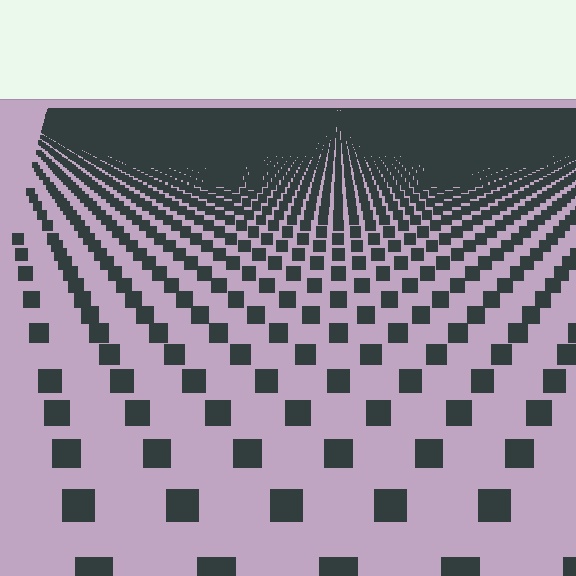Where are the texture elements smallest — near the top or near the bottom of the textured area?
Near the top.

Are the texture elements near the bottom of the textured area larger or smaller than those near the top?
Larger. Near the bottom, elements are closer to the viewer and appear at a bigger on-screen size.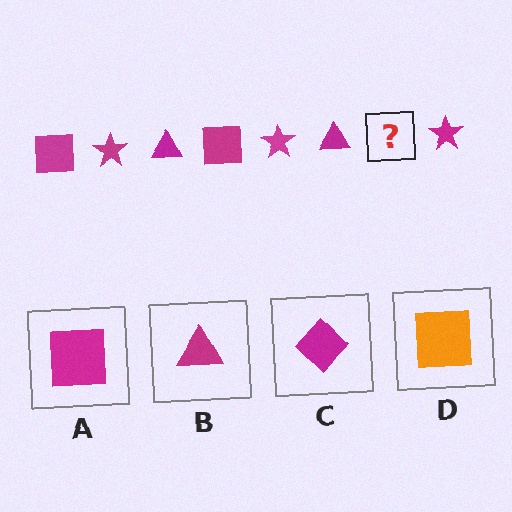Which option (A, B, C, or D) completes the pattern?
A.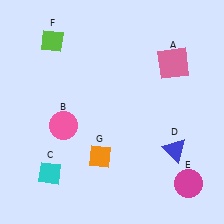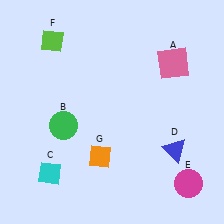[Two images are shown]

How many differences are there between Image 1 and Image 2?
There is 1 difference between the two images.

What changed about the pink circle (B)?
In Image 1, B is pink. In Image 2, it changed to green.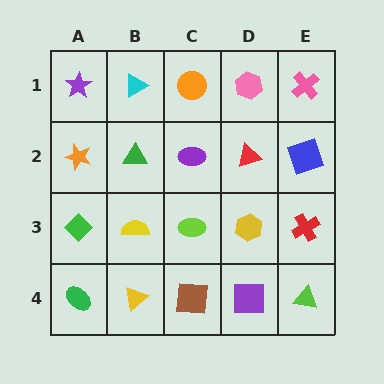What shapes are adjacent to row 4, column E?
A red cross (row 3, column E), a purple square (row 4, column D).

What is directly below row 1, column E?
A blue square.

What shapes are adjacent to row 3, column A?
An orange star (row 2, column A), a green ellipse (row 4, column A), a yellow semicircle (row 3, column B).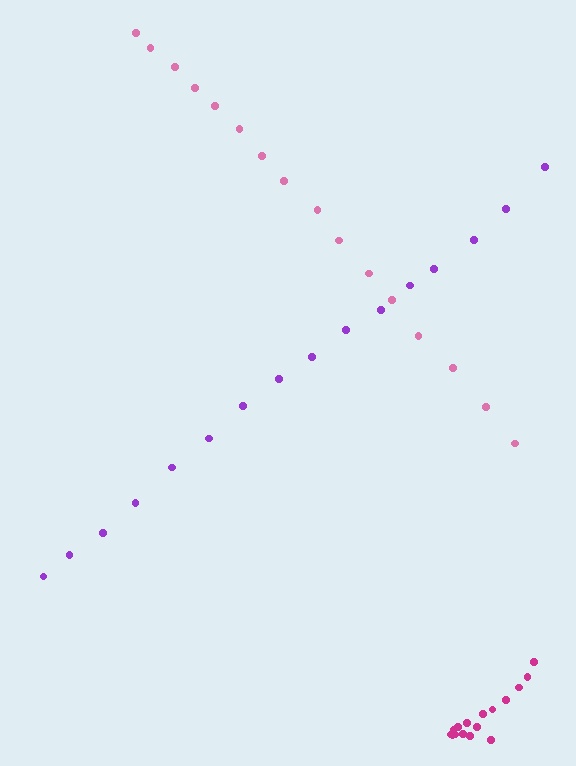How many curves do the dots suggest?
There are 3 distinct paths.